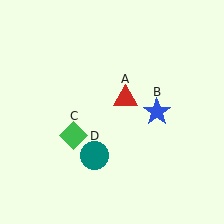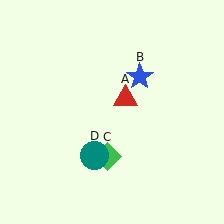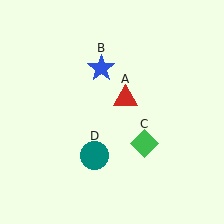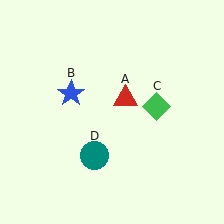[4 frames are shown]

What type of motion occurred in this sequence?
The blue star (object B), green diamond (object C) rotated counterclockwise around the center of the scene.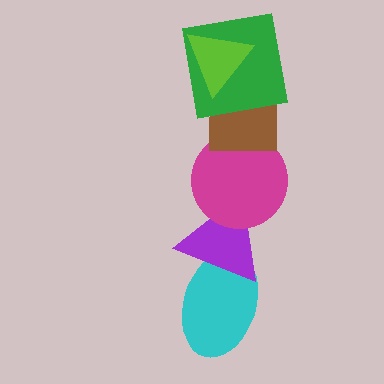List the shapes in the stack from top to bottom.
From top to bottom: the lime triangle, the green square, the brown square, the magenta circle, the purple triangle, the cyan ellipse.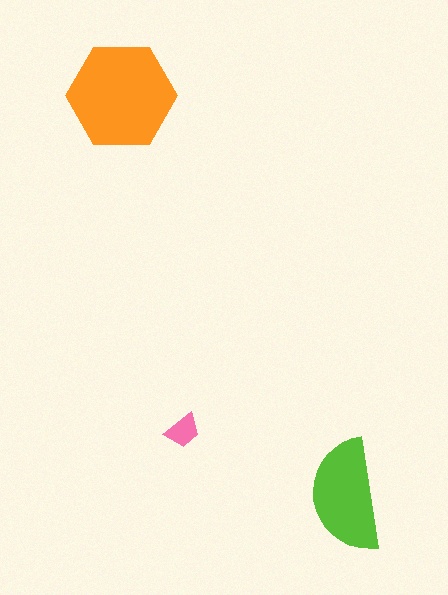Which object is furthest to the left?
The orange hexagon is leftmost.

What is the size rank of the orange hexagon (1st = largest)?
1st.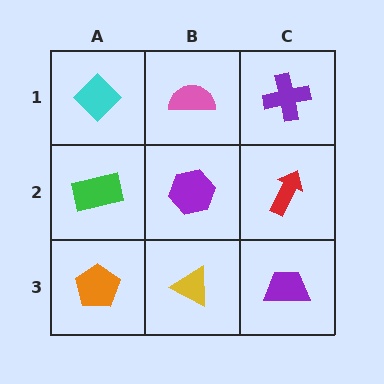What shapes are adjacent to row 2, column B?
A pink semicircle (row 1, column B), a yellow triangle (row 3, column B), a green rectangle (row 2, column A), a red arrow (row 2, column C).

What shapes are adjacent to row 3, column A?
A green rectangle (row 2, column A), a yellow triangle (row 3, column B).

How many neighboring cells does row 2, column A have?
3.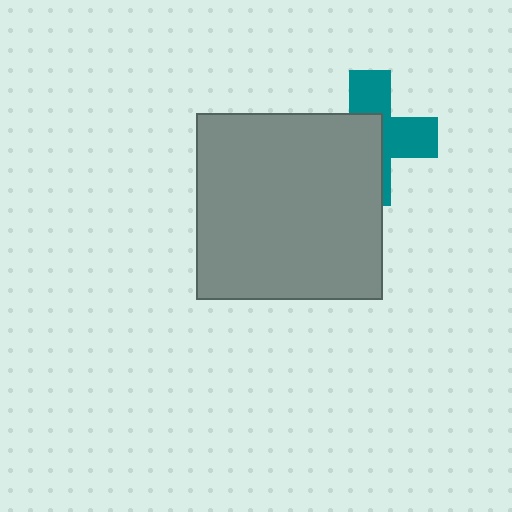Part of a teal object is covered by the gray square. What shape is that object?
It is a cross.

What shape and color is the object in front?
The object in front is a gray square.